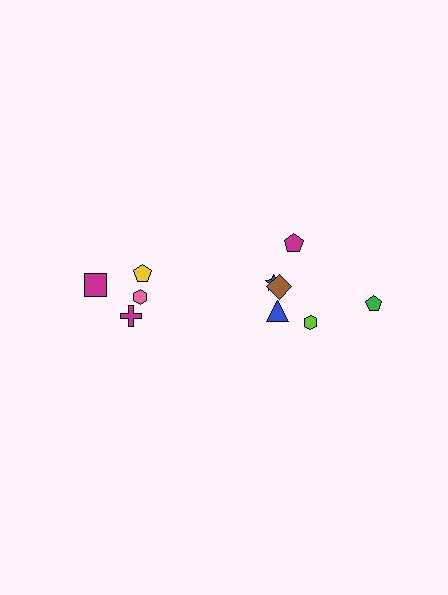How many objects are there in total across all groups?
There are 10 objects.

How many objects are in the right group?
There are 6 objects.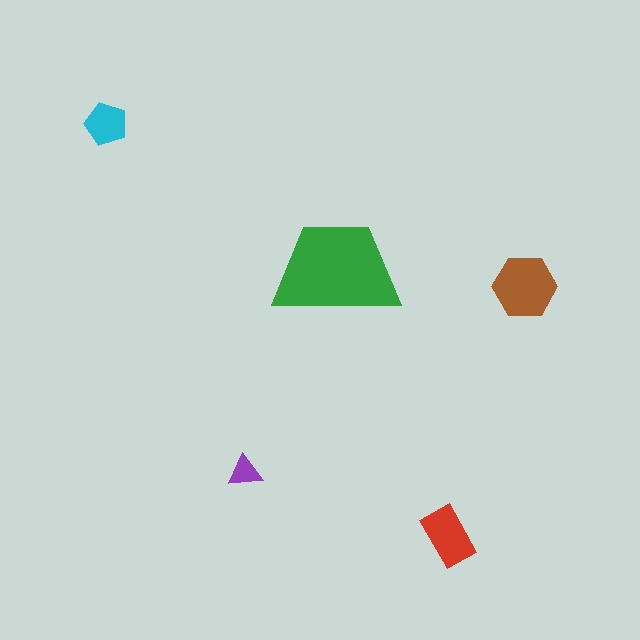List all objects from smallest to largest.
The purple triangle, the cyan pentagon, the red rectangle, the brown hexagon, the green trapezoid.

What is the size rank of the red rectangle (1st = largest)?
3rd.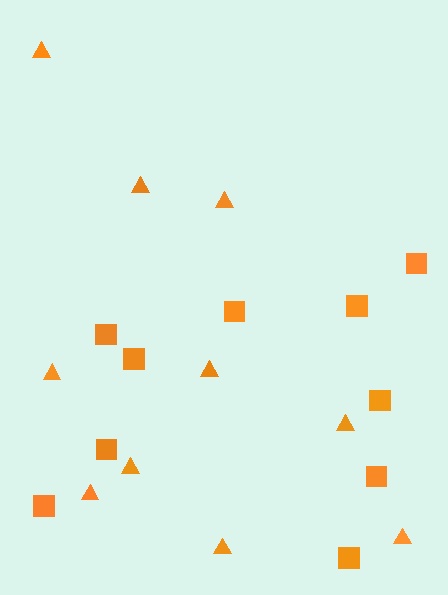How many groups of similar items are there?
There are 2 groups: one group of triangles (10) and one group of squares (10).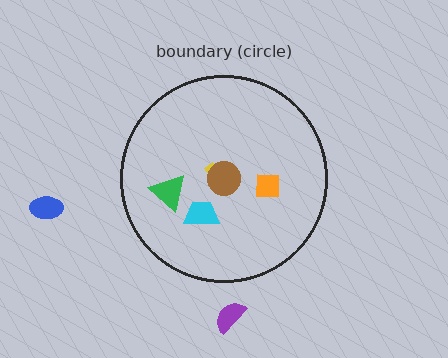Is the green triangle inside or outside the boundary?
Inside.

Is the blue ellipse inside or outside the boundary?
Outside.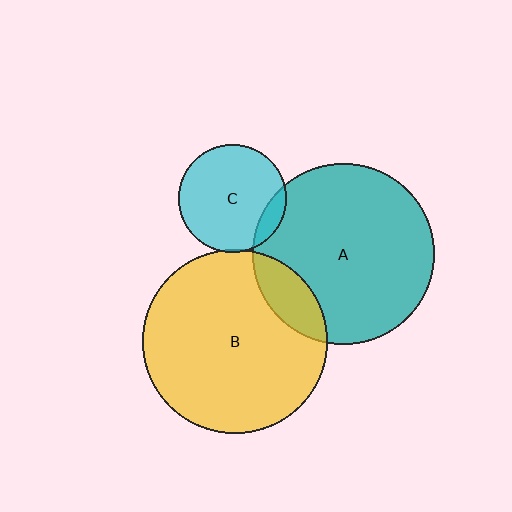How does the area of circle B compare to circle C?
Approximately 2.9 times.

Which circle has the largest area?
Circle B (yellow).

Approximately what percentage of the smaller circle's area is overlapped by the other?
Approximately 5%.